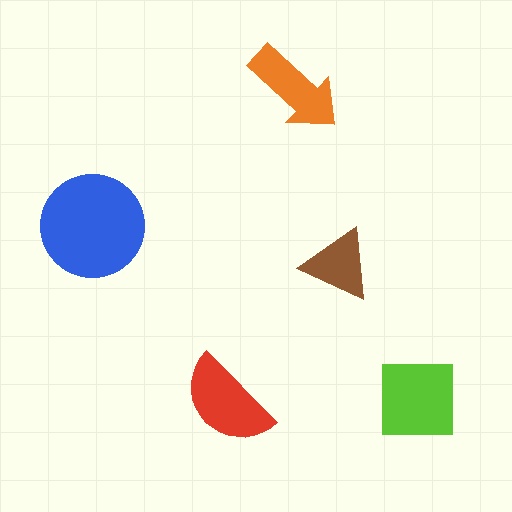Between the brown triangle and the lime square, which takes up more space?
The lime square.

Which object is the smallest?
The brown triangle.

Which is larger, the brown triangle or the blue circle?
The blue circle.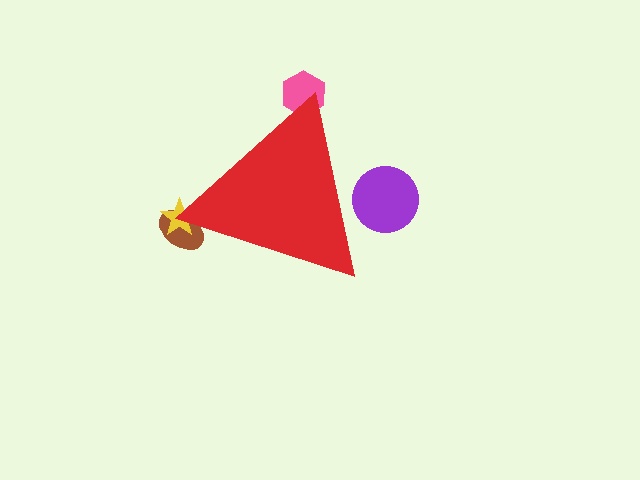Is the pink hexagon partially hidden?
Yes, the pink hexagon is partially hidden behind the red triangle.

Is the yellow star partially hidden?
Yes, the yellow star is partially hidden behind the red triangle.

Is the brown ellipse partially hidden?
Yes, the brown ellipse is partially hidden behind the red triangle.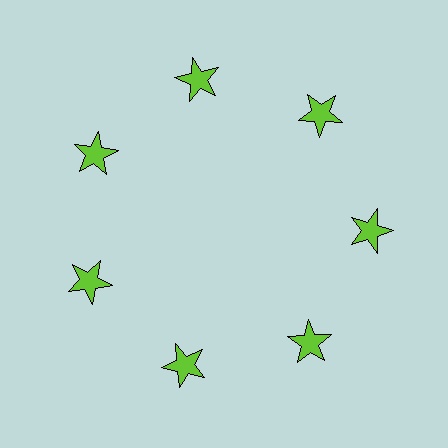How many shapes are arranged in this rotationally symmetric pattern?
There are 7 shapes, arranged in 7 groups of 1.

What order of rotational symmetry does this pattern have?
This pattern has 7-fold rotational symmetry.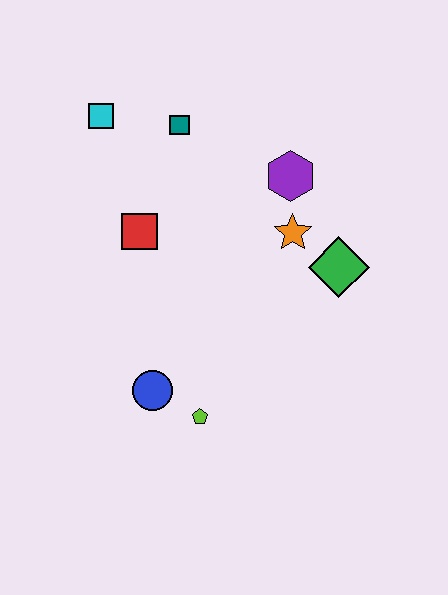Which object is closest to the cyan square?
The teal square is closest to the cyan square.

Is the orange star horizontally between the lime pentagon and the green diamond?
Yes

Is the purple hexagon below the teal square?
Yes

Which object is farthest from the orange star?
The cyan square is farthest from the orange star.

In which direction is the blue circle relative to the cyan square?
The blue circle is below the cyan square.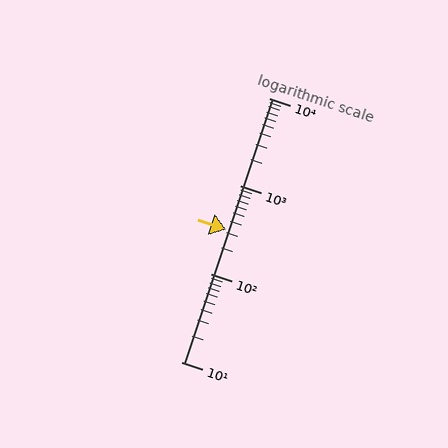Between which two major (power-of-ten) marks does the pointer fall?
The pointer is between 100 and 1000.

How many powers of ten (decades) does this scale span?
The scale spans 3 decades, from 10 to 10000.